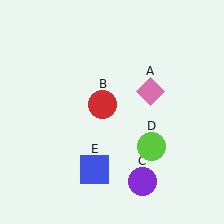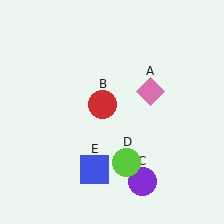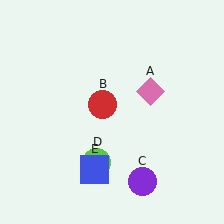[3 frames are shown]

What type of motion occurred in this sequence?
The lime circle (object D) rotated clockwise around the center of the scene.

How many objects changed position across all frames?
1 object changed position: lime circle (object D).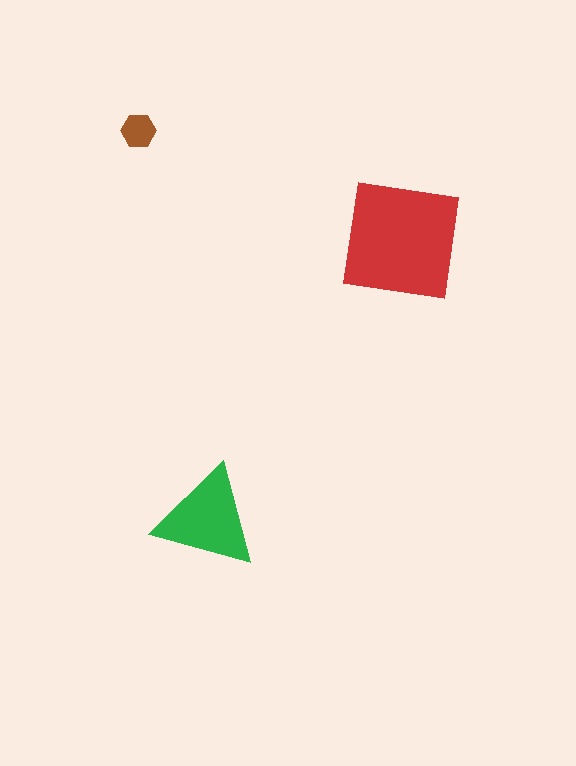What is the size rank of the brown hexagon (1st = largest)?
3rd.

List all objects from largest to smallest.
The red square, the green triangle, the brown hexagon.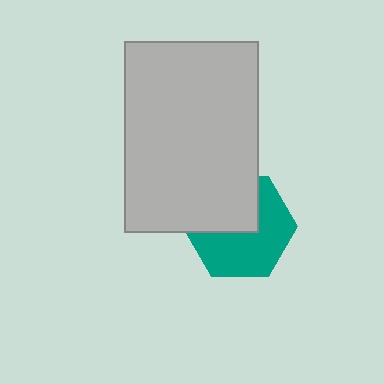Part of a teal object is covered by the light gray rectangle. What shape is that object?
It is a hexagon.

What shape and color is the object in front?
The object in front is a light gray rectangle.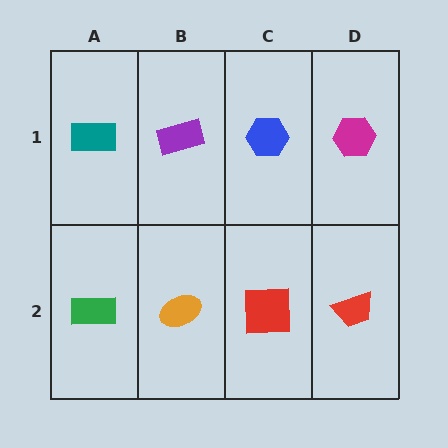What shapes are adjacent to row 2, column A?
A teal rectangle (row 1, column A), an orange ellipse (row 2, column B).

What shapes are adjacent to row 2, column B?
A purple rectangle (row 1, column B), a green rectangle (row 2, column A), a red square (row 2, column C).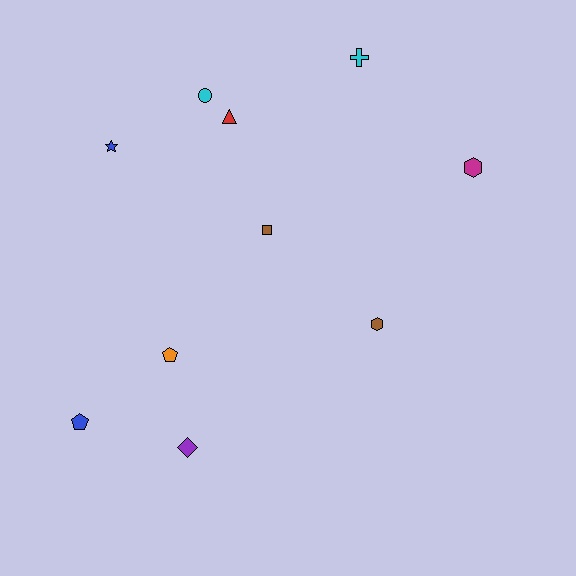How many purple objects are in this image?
There is 1 purple object.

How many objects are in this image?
There are 10 objects.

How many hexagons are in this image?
There are 2 hexagons.